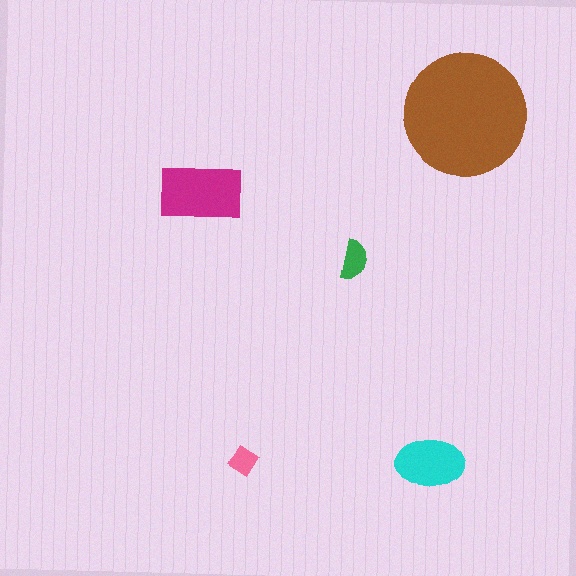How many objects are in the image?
There are 5 objects in the image.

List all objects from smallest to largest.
The pink diamond, the green semicircle, the cyan ellipse, the magenta rectangle, the brown circle.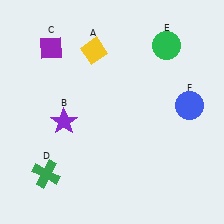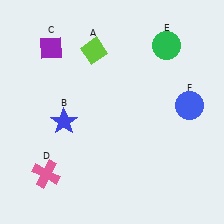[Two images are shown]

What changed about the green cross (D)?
In Image 1, D is green. In Image 2, it changed to pink.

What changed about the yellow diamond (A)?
In Image 1, A is yellow. In Image 2, it changed to lime.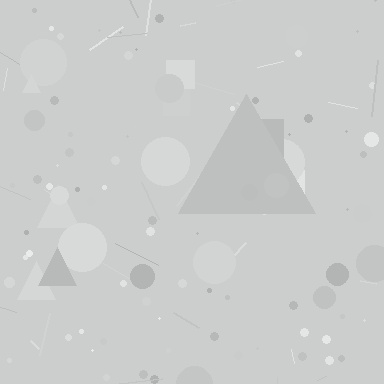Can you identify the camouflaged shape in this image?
The camouflaged shape is a triangle.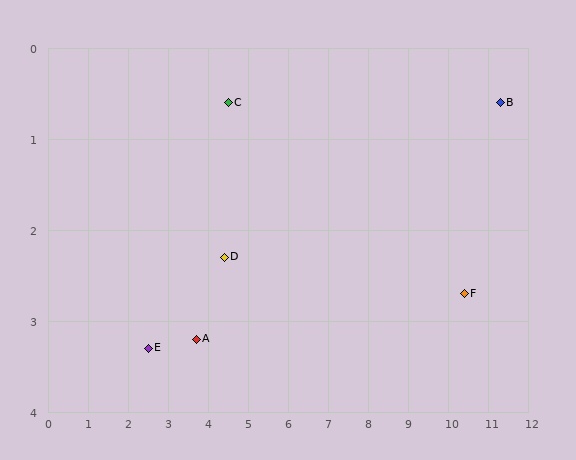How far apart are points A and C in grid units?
Points A and C are about 2.7 grid units apart.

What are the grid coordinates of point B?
Point B is at approximately (11.3, 0.6).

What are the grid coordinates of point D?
Point D is at approximately (4.4, 2.3).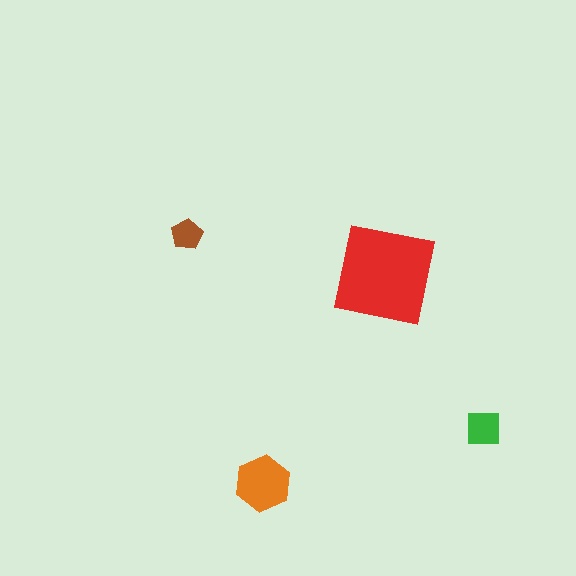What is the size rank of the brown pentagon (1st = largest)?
4th.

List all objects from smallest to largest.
The brown pentagon, the green square, the orange hexagon, the red square.